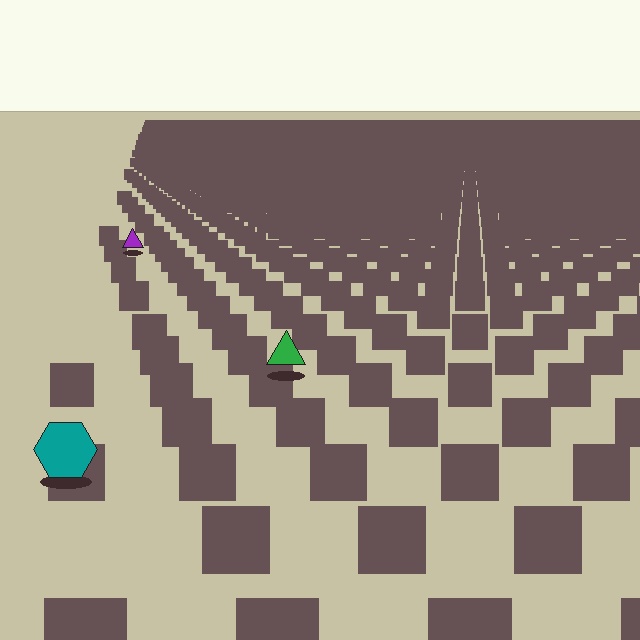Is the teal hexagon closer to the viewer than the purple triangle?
Yes. The teal hexagon is closer — you can tell from the texture gradient: the ground texture is coarser near it.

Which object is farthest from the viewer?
The purple triangle is farthest from the viewer. It appears smaller and the ground texture around it is denser.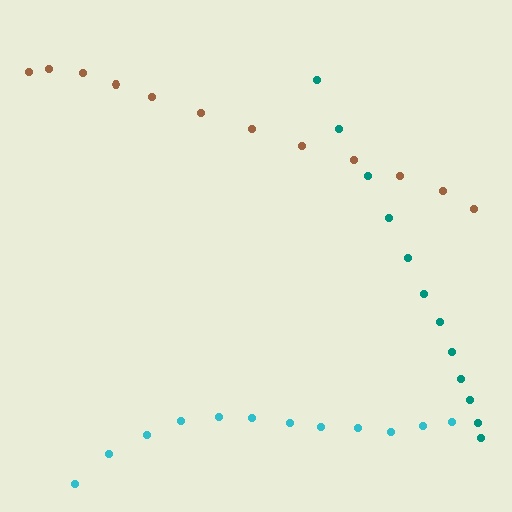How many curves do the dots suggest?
There are 3 distinct paths.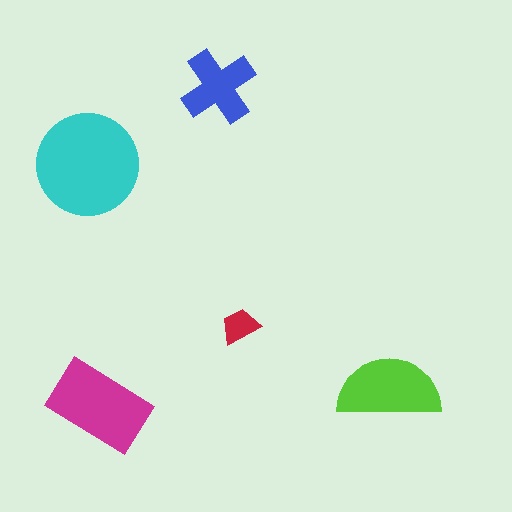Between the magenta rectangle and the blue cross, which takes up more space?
The magenta rectangle.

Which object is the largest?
The cyan circle.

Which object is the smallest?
The red trapezoid.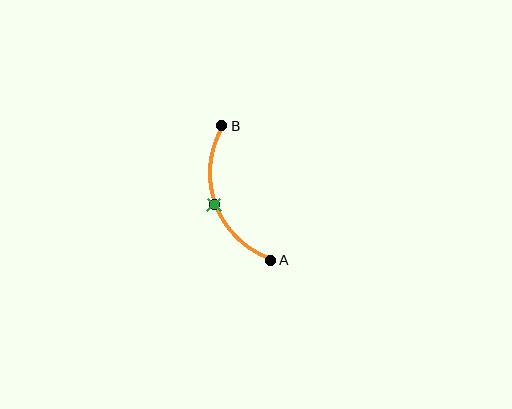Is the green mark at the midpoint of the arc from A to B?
Yes. The green mark lies on the arc at equal arc-length from both A and B — it is the arc midpoint.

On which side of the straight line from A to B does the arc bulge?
The arc bulges to the left of the straight line connecting A and B.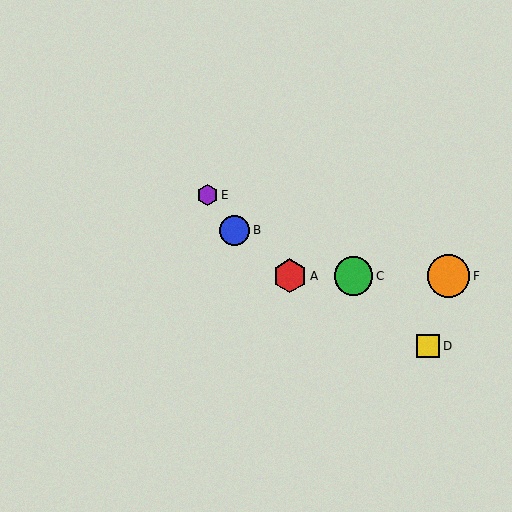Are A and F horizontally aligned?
Yes, both are at y≈276.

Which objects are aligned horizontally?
Objects A, C, F are aligned horizontally.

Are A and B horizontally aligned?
No, A is at y≈276 and B is at y≈230.